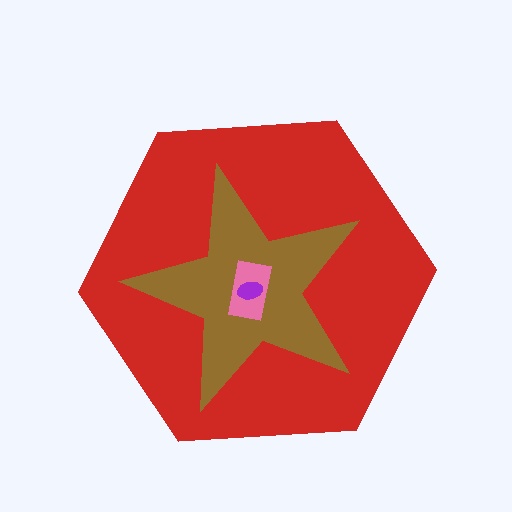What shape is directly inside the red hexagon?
The brown star.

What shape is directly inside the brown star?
The pink rectangle.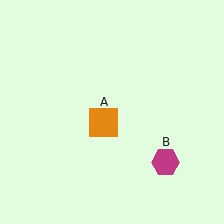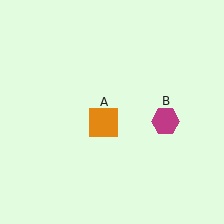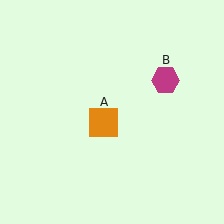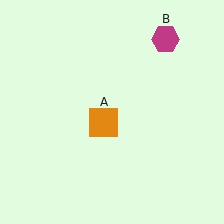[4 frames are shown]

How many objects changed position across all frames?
1 object changed position: magenta hexagon (object B).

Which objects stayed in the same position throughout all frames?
Orange square (object A) remained stationary.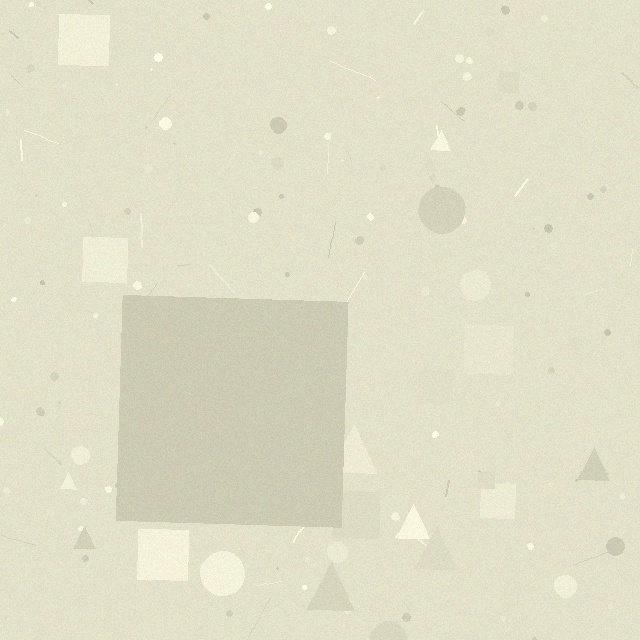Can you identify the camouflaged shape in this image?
The camouflaged shape is a square.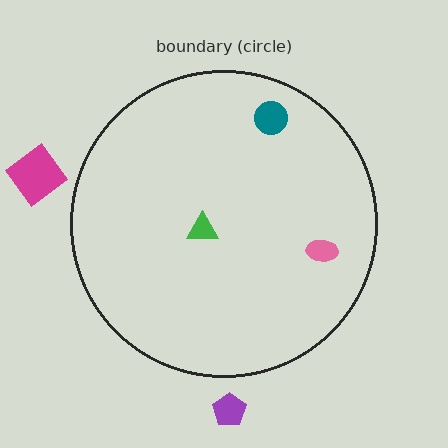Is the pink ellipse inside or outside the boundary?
Inside.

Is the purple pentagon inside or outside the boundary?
Outside.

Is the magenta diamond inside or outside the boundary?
Outside.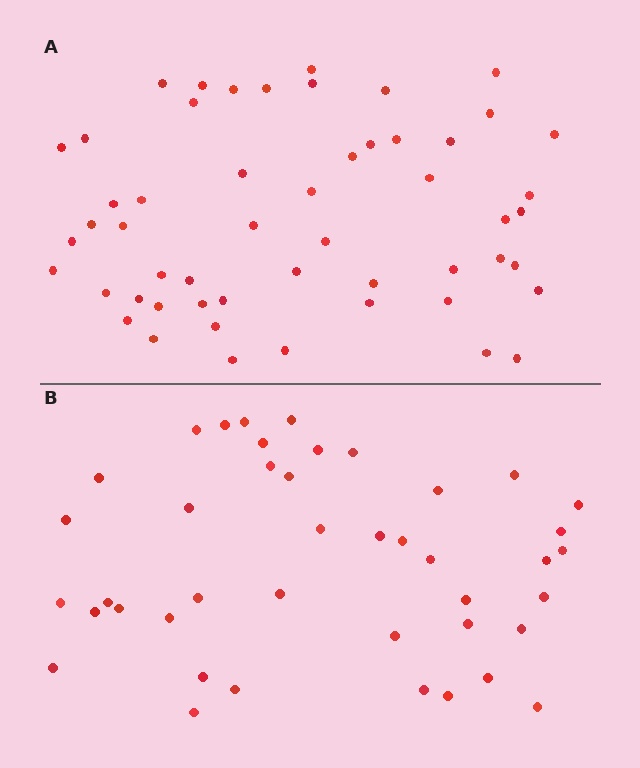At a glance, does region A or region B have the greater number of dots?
Region A (the top region) has more dots.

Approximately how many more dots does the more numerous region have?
Region A has roughly 12 or so more dots than region B.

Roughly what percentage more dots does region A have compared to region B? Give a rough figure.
About 25% more.